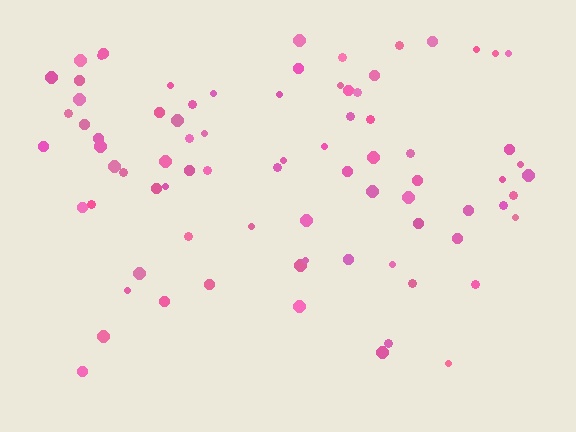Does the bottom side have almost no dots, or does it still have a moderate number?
Still a moderate number, just noticeably fewer than the top.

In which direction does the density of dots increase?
From bottom to top, with the top side densest.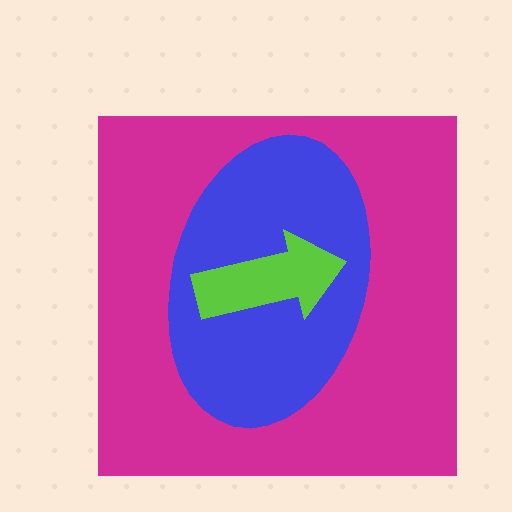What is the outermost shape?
The magenta square.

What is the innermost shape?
The lime arrow.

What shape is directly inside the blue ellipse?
The lime arrow.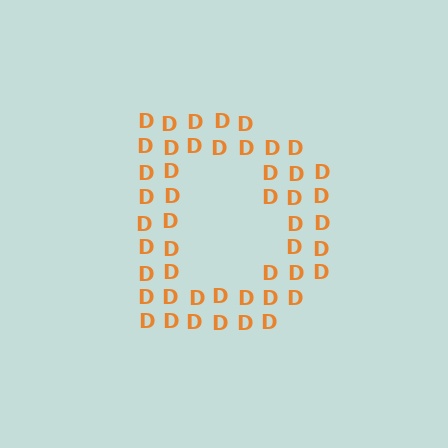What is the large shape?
The large shape is the letter D.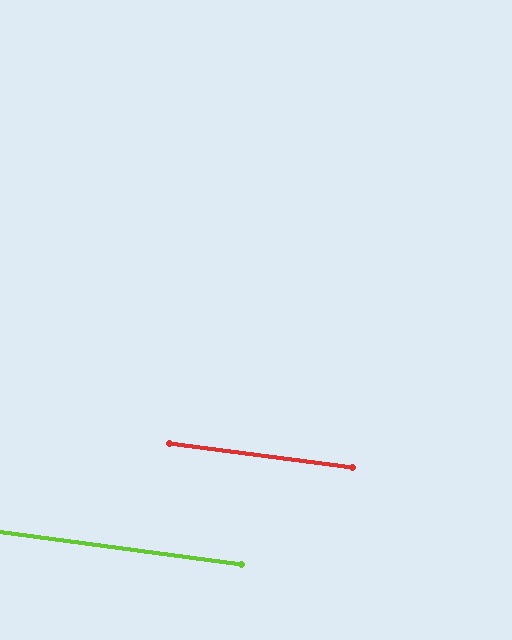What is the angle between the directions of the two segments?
Approximately 0 degrees.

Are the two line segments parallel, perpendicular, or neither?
Parallel — their directions differ by only 0.1°.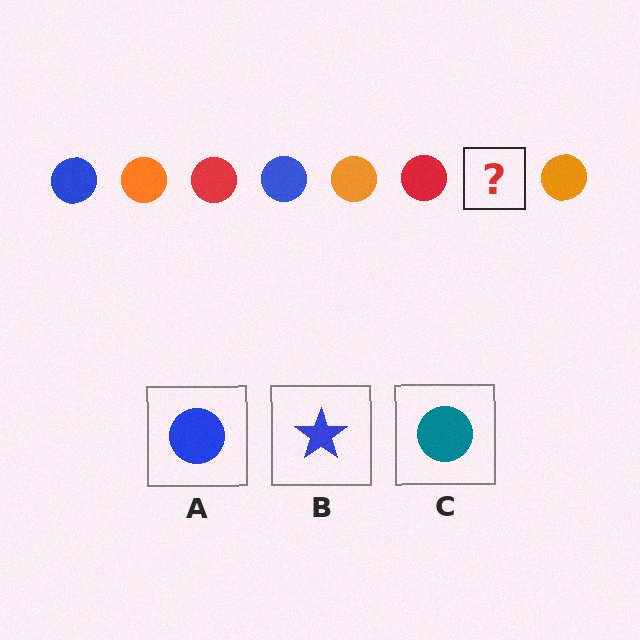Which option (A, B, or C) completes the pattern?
A.